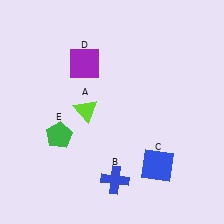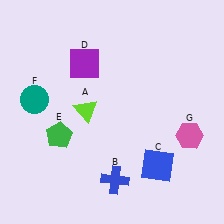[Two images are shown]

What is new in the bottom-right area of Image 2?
A pink hexagon (G) was added in the bottom-right area of Image 2.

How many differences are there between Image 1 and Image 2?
There are 2 differences between the two images.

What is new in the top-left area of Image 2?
A teal circle (F) was added in the top-left area of Image 2.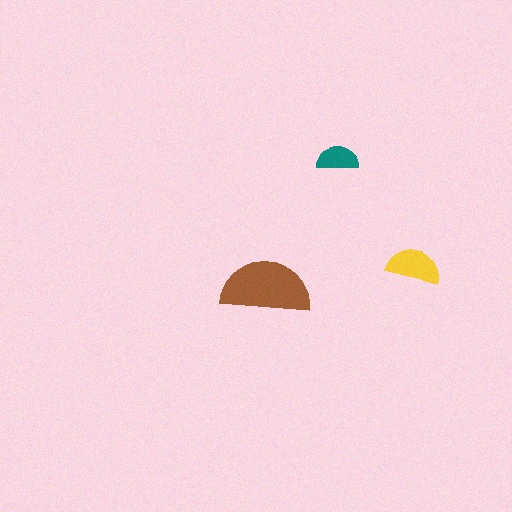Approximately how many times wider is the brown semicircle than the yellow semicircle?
About 1.5 times wider.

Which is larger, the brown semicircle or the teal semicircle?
The brown one.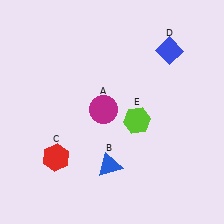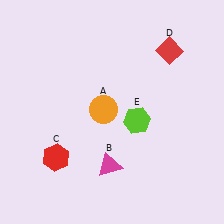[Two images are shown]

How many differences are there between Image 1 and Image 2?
There are 3 differences between the two images.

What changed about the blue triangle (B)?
In Image 1, B is blue. In Image 2, it changed to magenta.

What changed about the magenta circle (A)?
In Image 1, A is magenta. In Image 2, it changed to orange.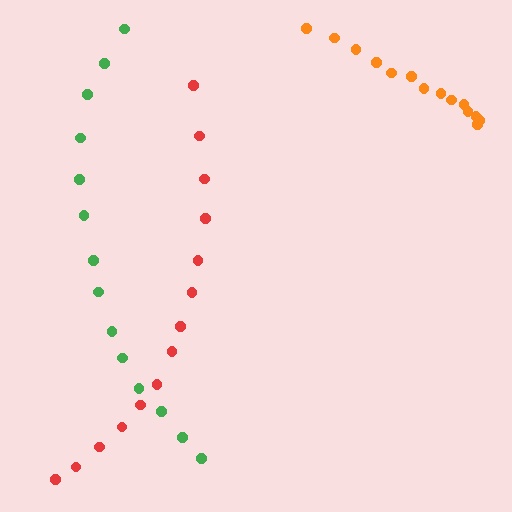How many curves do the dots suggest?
There are 3 distinct paths.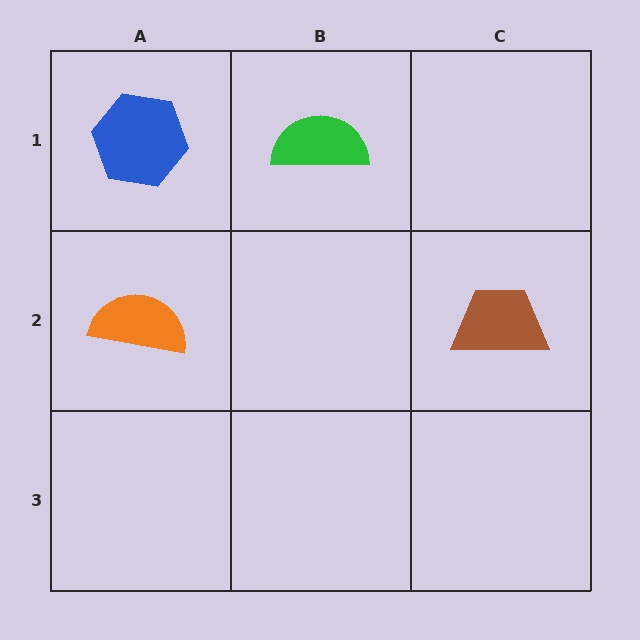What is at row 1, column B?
A green semicircle.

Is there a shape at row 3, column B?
No, that cell is empty.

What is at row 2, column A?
An orange semicircle.